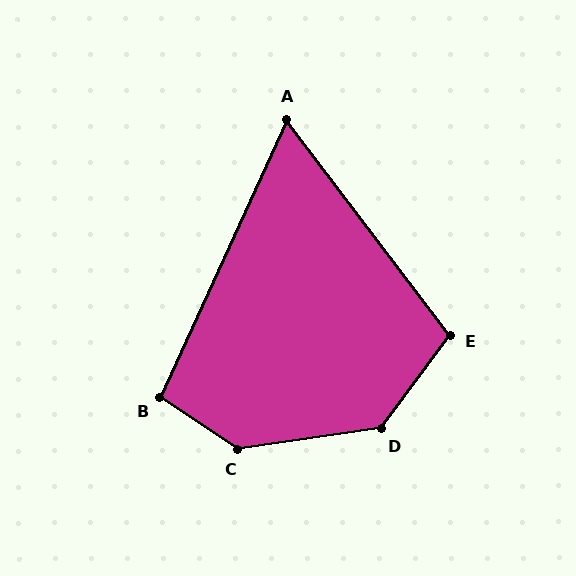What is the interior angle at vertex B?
Approximately 99 degrees (obtuse).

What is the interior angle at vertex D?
Approximately 134 degrees (obtuse).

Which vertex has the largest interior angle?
C, at approximately 138 degrees.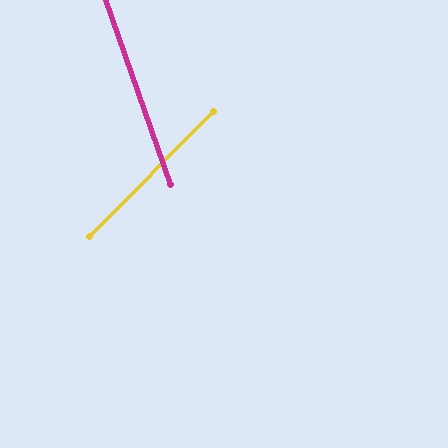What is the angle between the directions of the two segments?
Approximately 64 degrees.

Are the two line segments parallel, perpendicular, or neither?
Neither parallel nor perpendicular — they differ by about 64°.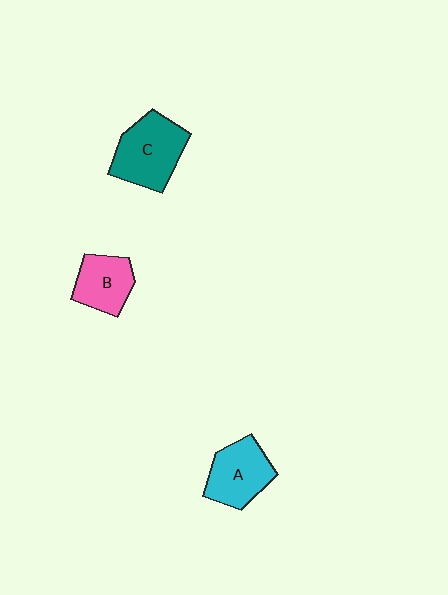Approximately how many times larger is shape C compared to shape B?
Approximately 1.5 times.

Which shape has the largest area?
Shape C (teal).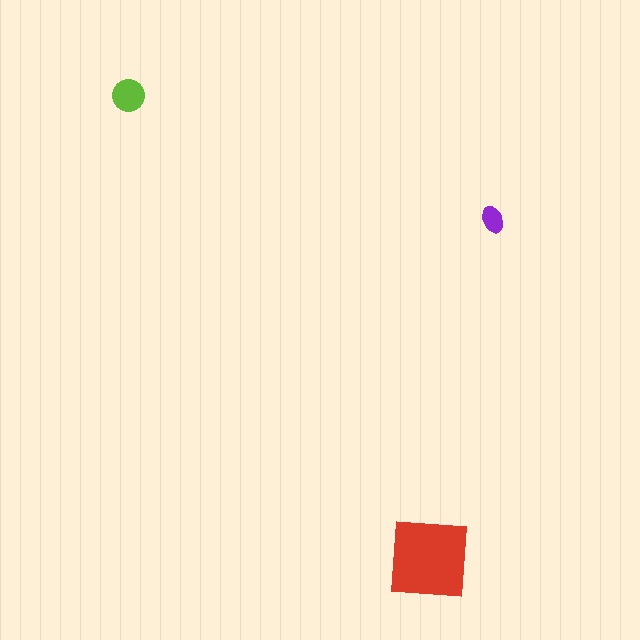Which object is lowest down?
The red square is bottommost.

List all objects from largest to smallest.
The red square, the lime circle, the purple ellipse.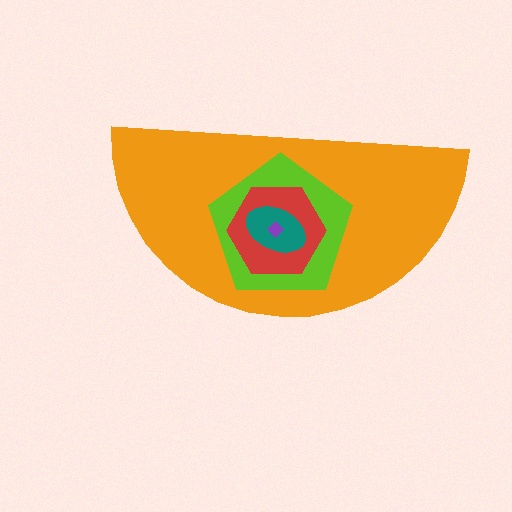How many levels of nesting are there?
5.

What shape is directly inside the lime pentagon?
The red hexagon.